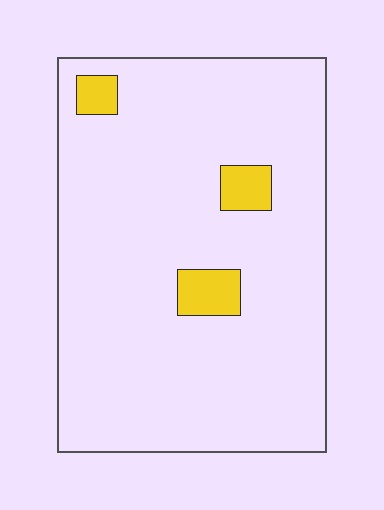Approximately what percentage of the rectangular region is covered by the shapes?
Approximately 5%.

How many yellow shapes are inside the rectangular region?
3.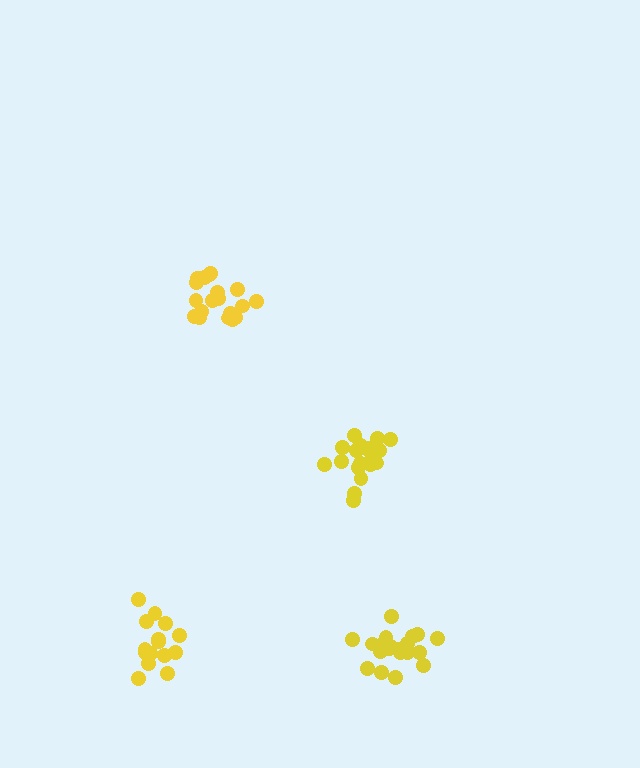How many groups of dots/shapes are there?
There are 4 groups.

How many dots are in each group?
Group 1: 20 dots, Group 2: 15 dots, Group 3: 20 dots, Group 4: 19 dots (74 total).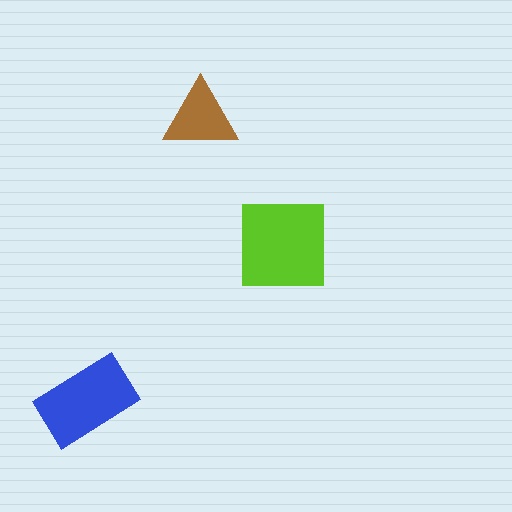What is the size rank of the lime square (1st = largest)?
1st.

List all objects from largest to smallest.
The lime square, the blue rectangle, the brown triangle.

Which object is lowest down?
The blue rectangle is bottommost.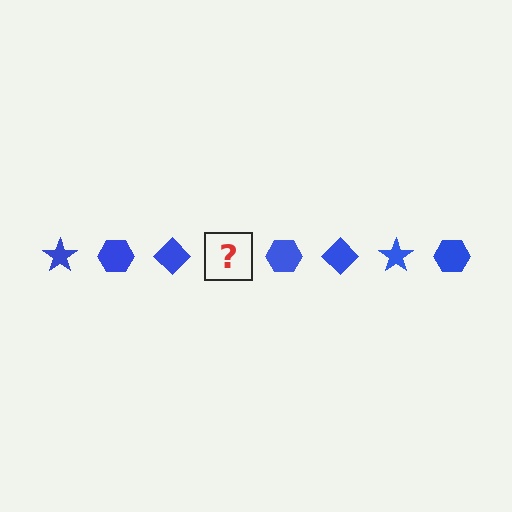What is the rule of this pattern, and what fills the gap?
The rule is that the pattern cycles through star, hexagon, diamond shapes in blue. The gap should be filled with a blue star.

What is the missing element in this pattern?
The missing element is a blue star.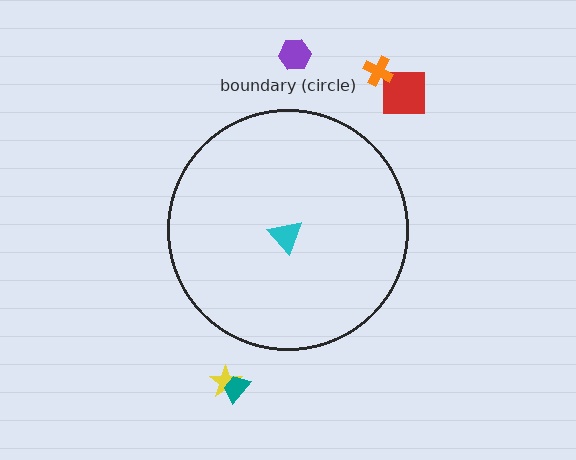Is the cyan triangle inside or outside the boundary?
Inside.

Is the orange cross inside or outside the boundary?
Outside.